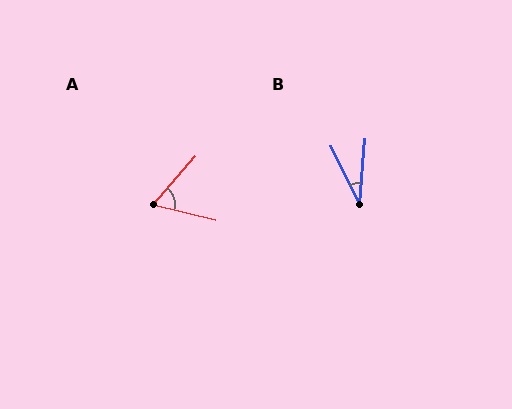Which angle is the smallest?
B, at approximately 30 degrees.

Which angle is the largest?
A, at approximately 63 degrees.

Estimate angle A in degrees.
Approximately 63 degrees.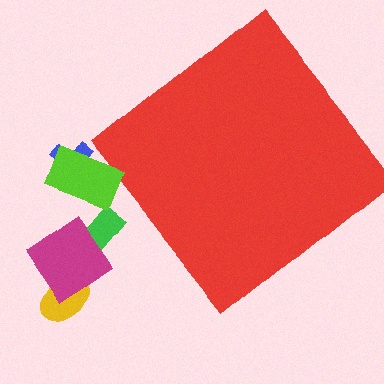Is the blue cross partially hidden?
No, the blue cross is fully visible.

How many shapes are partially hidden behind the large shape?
0 shapes are partially hidden.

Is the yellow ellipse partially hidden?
No, the yellow ellipse is fully visible.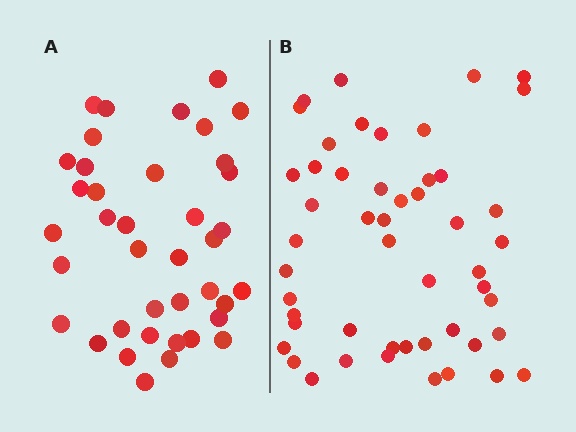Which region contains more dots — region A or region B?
Region B (the right region) has more dots.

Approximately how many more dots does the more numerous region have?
Region B has roughly 12 or so more dots than region A.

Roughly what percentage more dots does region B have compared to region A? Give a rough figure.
About 30% more.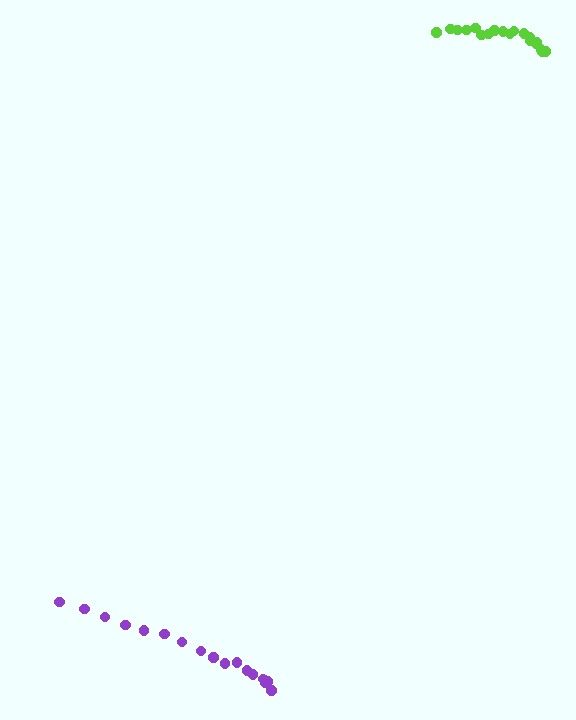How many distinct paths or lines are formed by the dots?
There are 2 distinct paths.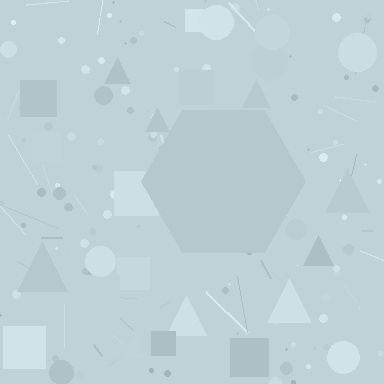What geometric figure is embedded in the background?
A hexagon is embedded in the background.